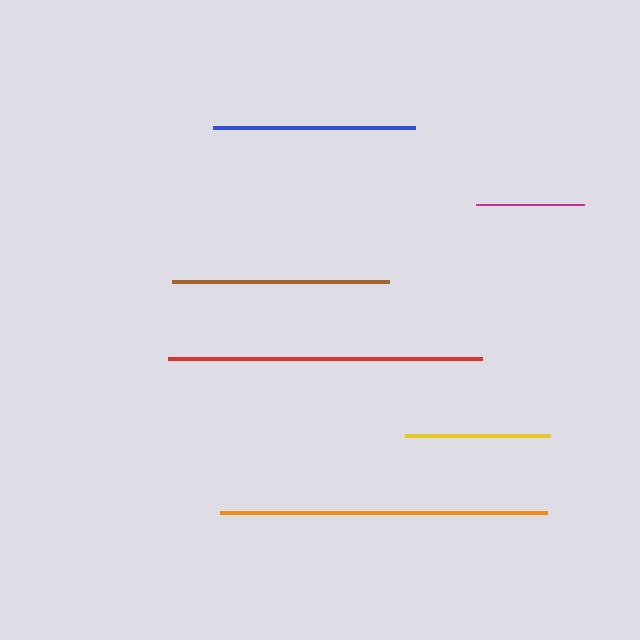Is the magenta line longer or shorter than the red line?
The red line is longer than the magenta line.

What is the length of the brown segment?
The brown segment is approximately 217 pixels long.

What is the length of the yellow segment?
The yellow segment is approximately 144 pixels long.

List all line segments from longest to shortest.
From longest to shortest: orange, red, brown, blue, yellow, magenta.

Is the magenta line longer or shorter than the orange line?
The orange line is longer than the magenta line.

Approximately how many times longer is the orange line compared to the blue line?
The orange line is approximately 1.6 times the length of the blue line.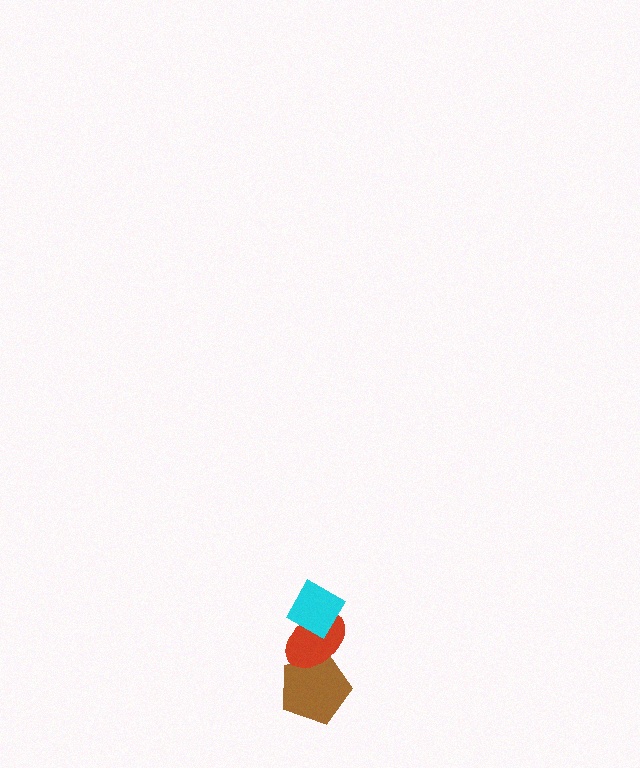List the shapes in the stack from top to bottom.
From top to bottom: the cyan diamond, the red ellipse, the brown pentagon.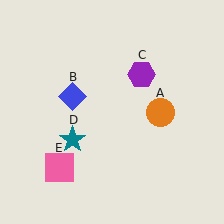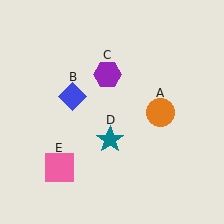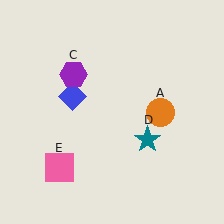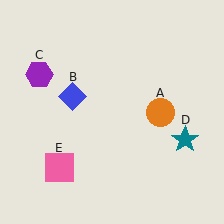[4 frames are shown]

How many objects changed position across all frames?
2 objects changed position: purple hexagon (object C), teal star (object D).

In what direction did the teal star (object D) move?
The teal star (object D) moved right.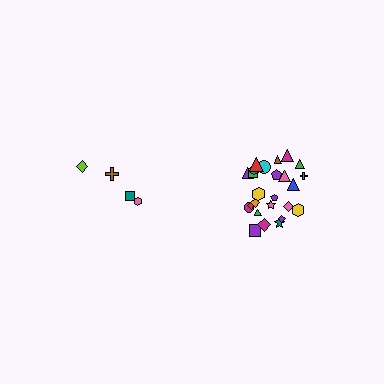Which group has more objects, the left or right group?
The right group.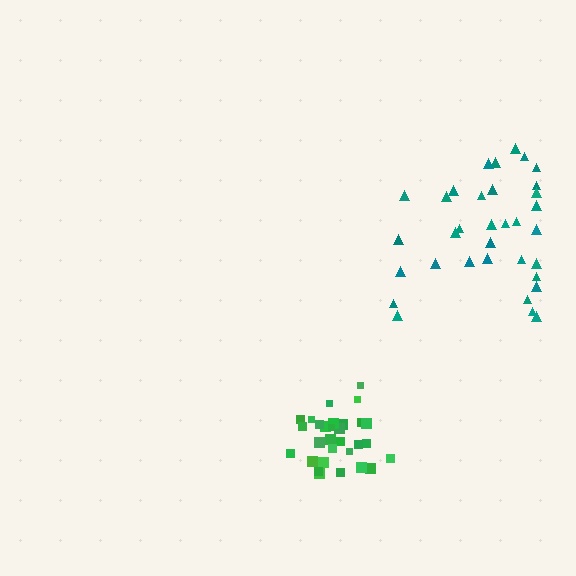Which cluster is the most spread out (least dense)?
Teal.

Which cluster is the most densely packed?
Green.